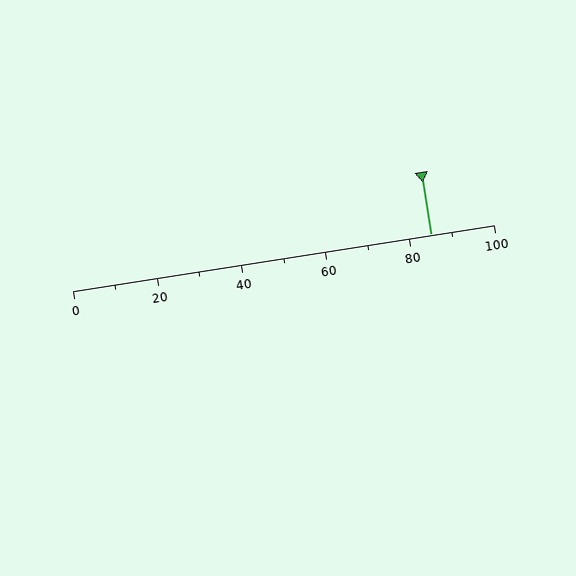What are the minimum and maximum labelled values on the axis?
The axis runs from 0 to 100.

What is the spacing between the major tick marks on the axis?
The major ticks are spaced 20 apart.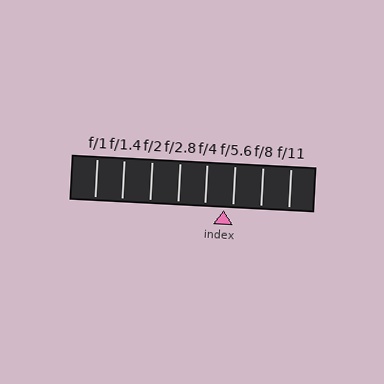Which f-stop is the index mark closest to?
The index mark is closest to f/5.6.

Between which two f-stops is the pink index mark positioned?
The index mark is between f/4 and f/5.6.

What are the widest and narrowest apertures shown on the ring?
The widest aperture shown is f/1 and the narrowest is f/11.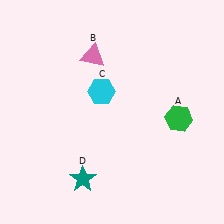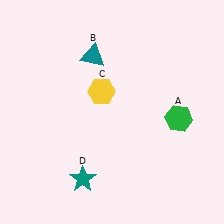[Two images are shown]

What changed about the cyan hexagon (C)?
In Image 1, C is cyan. In Image 2, it changed to yellow.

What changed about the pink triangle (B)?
In Image 1, B is pink. In Image 2, it changed to teal.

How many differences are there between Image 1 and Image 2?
There are 2 differences between the two images.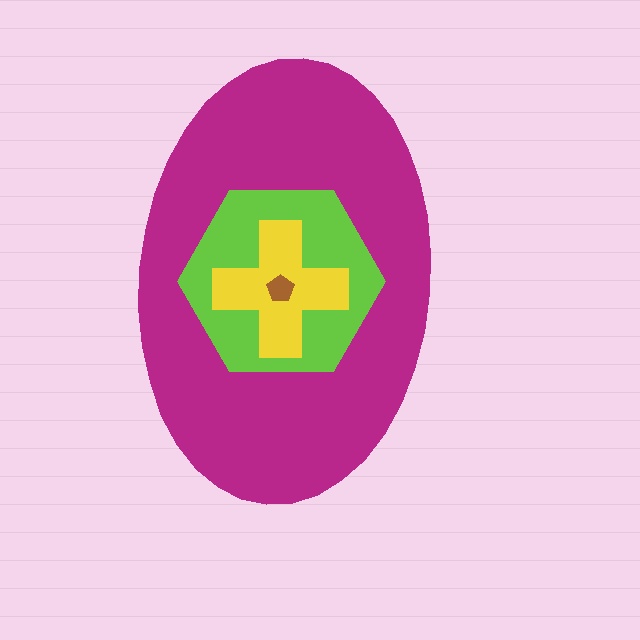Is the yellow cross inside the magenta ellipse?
Yes.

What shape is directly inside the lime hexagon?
The yellow cross.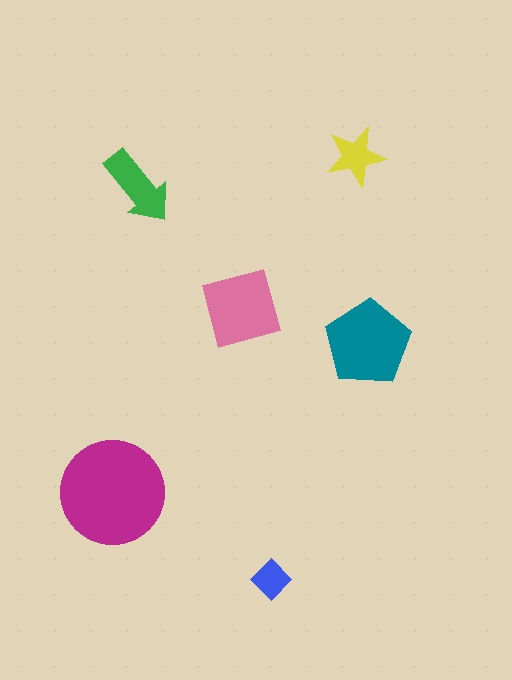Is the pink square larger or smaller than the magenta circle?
Smaller.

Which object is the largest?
The magenta circle.